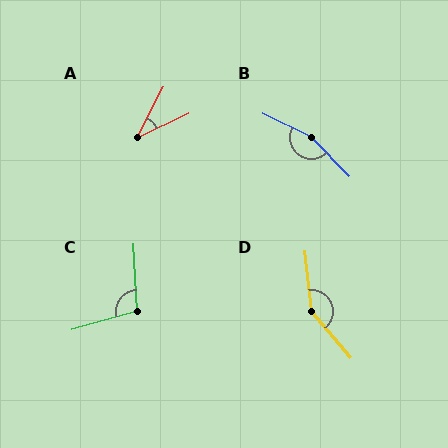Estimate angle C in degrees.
Approximately 103 degrees.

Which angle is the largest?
B, at approximately 160 degrees.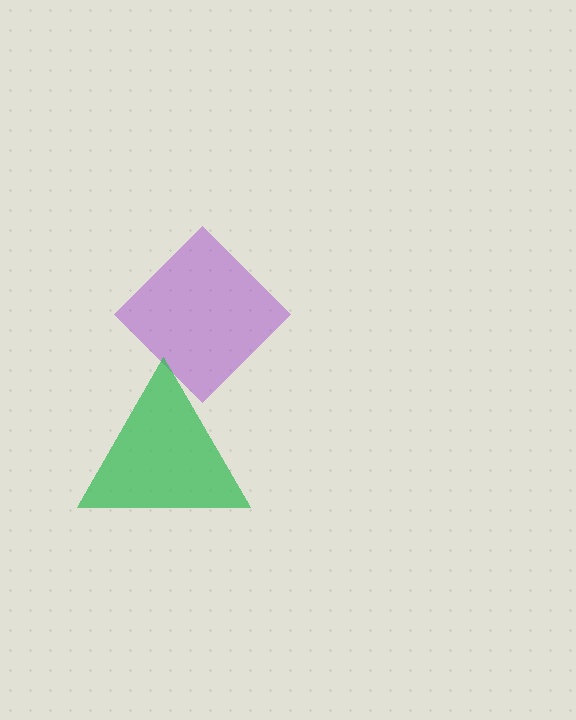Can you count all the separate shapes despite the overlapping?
Yes, there are 2 separate shapes.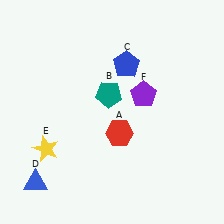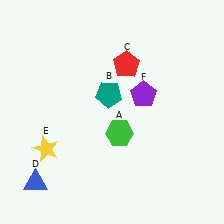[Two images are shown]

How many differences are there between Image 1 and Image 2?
There are 2 differences between the two images.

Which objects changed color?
A changed from red to green. C changed from blue to red.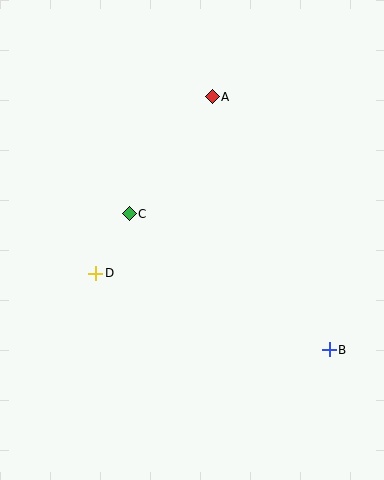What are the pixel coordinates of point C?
Point C is at (129, 214).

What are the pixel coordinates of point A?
Point A is at (212, 97).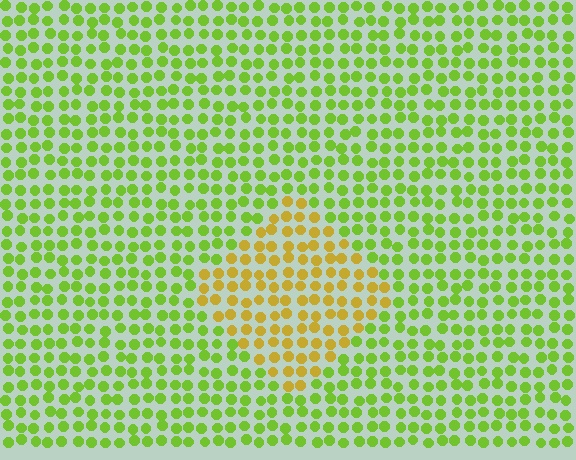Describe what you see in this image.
The image is filled with small lime elements in a uniform arrangement. A diamond-shaped region is visible where the elements are tinted to a slightly different hue, forming a subtle color boundary.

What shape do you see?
I see a diamond.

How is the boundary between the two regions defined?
The boundary is defined purely by a slight shift in hue (about 44 degrees). Spacing, size, and orientation are identical on both sides.